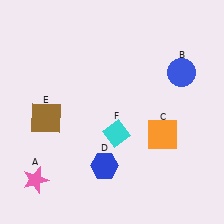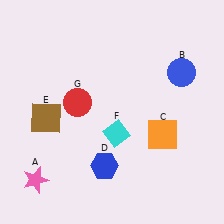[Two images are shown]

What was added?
A red circle (G) was added in Image 2.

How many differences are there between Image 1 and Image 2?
There is 1 difference between the two images.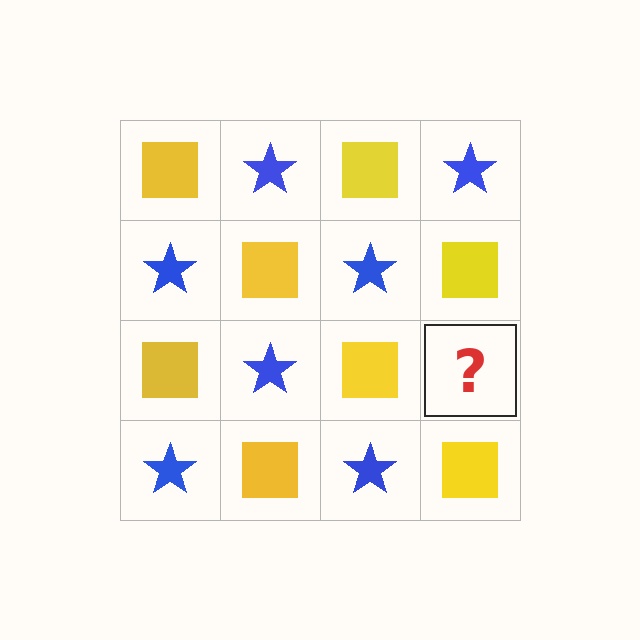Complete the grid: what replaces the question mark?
The question mark should be replaced with a blue star.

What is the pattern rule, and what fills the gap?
The rule is that it alternates yellow square and blue star in a checkerboard pattern. The gap should be filled with a blue star.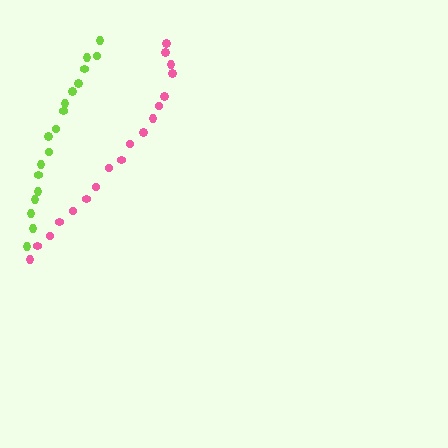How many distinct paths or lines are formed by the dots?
There are 2 distinct paths.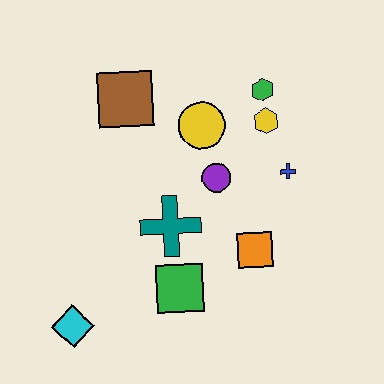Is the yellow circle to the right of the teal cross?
Yes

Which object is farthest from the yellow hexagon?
The cyan diamond is farthest from the yellow hexagon.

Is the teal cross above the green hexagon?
No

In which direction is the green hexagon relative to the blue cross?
The green hexagon is above the blue cross.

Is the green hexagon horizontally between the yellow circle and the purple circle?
No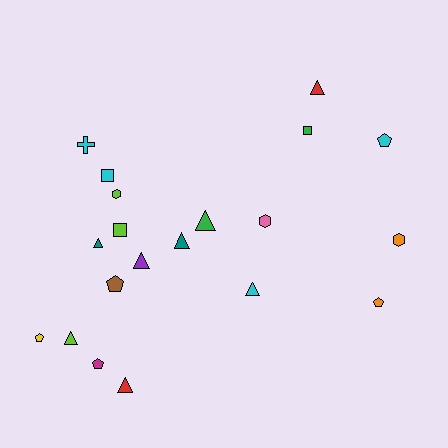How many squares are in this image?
There are 3 squares.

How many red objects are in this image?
There are 2 red objects.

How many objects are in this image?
There are 20 objects.